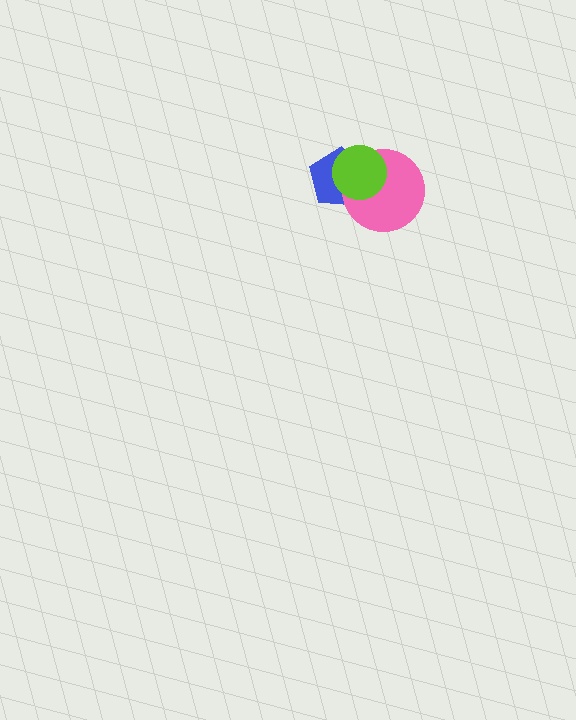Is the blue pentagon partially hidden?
Yes, it is partially covered by another shape.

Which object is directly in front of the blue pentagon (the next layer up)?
The pink circle is directly in front of the blue pentagon.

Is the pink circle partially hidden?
Yes, it is partially covered by another shape.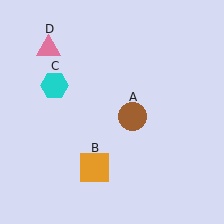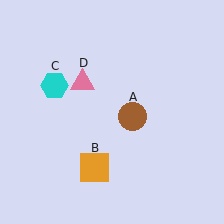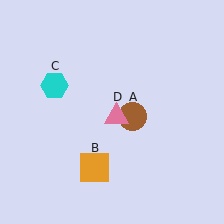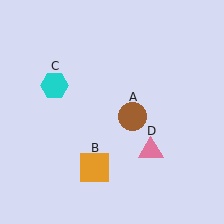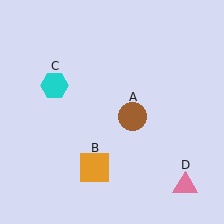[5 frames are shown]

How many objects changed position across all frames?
1 object changed position: pink triangle (object D).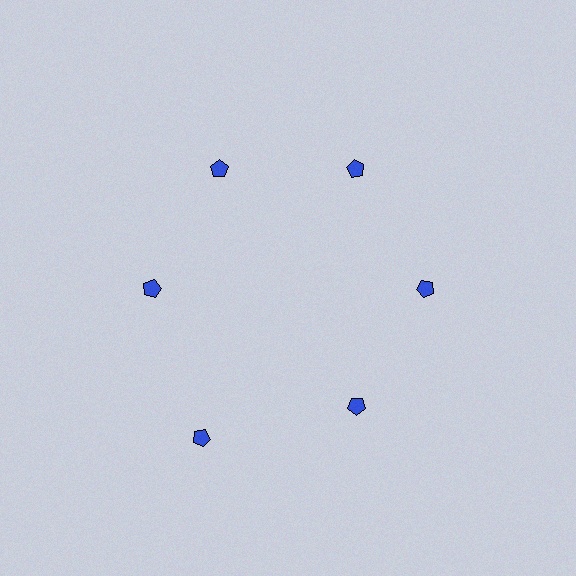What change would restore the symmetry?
The symmetry would be restored by moving it inward, back onto the ring so that all 6 pentagons sit at equal angles and equal distance from the center.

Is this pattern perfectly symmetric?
No. The 6 blue pentagons are arranged in a ring, but one element near the 7 o'clock position is pushed outward from the center, breaking the 6-fold rotational symmetry.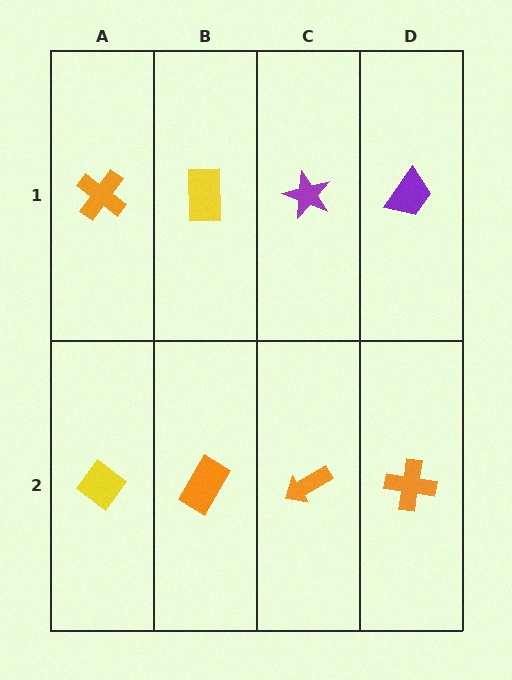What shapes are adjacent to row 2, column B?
A yellow rectangle (row 1, column B), a yellow diamond (row 2, column A), an orange arrow (row 2, column C).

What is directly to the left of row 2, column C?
An orange rectangle.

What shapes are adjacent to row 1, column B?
An orange rectangle (row 2, column B), an orange cross (row 1, column A), a purple star (row 1, column C).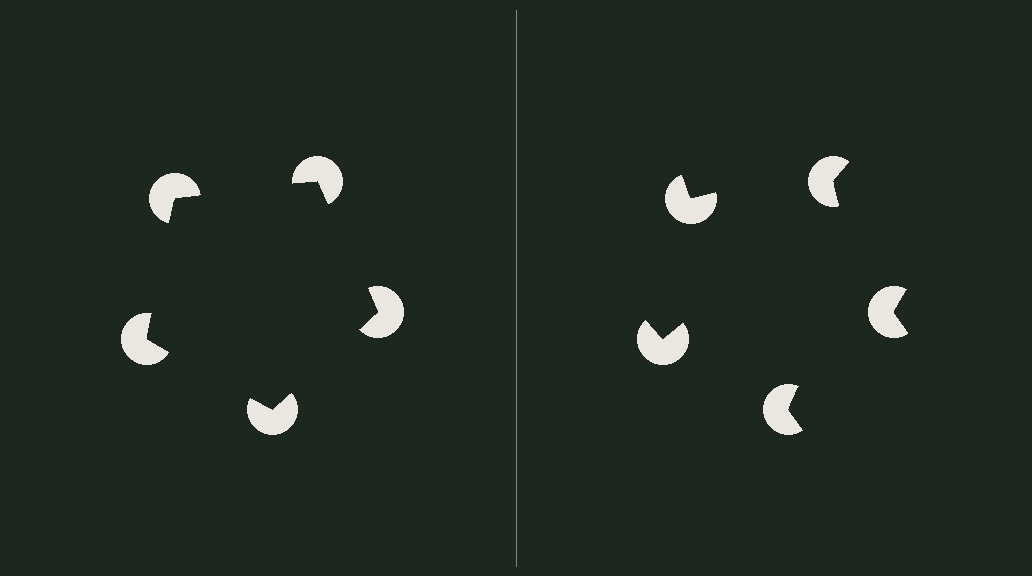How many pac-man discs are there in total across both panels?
10 — 5 on each side.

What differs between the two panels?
The pac-man discs are positioned identically on both sides; only the wedge orientations differ. On the left they align to a pentagon; on the right they are misaligned.